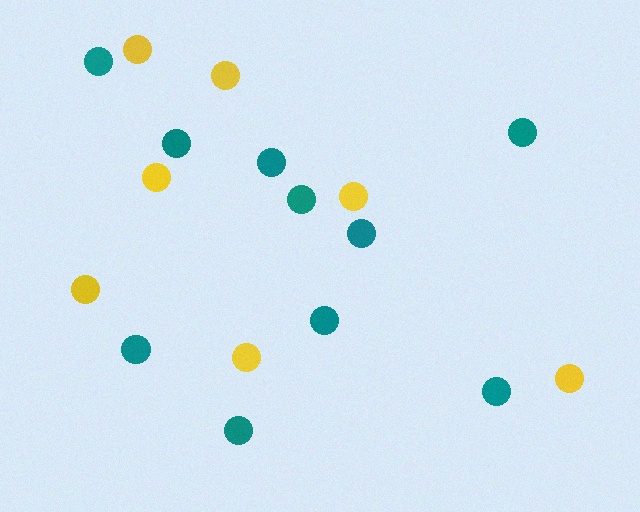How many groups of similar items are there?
There are 2 groups: one group of teal circles (10) and one group of yellow circles (7).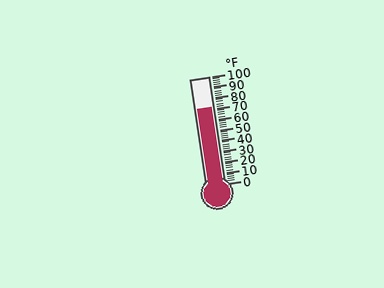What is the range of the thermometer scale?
The thermometer scale ranges from 0°F to 100°F.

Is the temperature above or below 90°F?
The temperature is below 90°F.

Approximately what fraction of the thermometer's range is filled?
The thermometer is filled to approximately 70% of its range.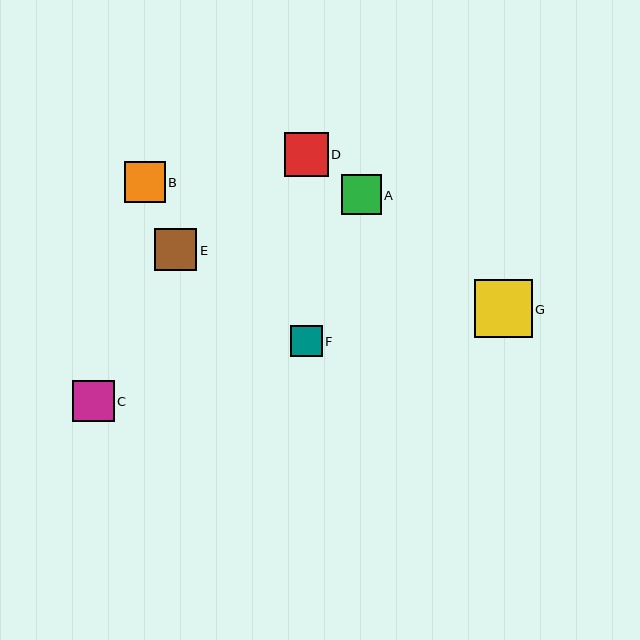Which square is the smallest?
Square F is the smallest with a size of approximately 32 pixels.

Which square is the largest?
Square G is the largest with a size of approximately 58 pixels.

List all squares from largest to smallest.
From largest to smallest: G, D, E, C, B, A, F.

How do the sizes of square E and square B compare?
Square E and square B are approximately the same size.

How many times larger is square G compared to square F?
Square G is approximately 1.8 times the size of square F.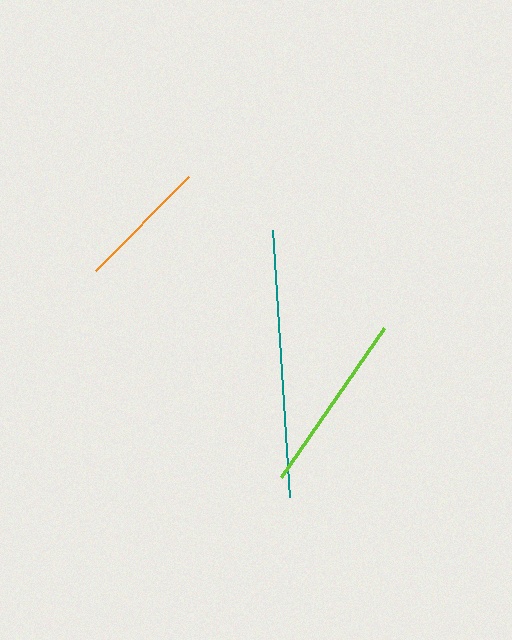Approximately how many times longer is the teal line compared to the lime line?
The teal line is approximately 1.5 times the length of the lime line.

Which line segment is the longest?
The teal line is the longest at approximately 268 pixels.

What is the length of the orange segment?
The orange segment is approximately 132 pixels long.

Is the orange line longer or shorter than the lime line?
The lime line is longer than the orange line.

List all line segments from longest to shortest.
From longest to shortest: teal, lime, orange.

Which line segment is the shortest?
The orange line is the shortest at approximately 132 pixels.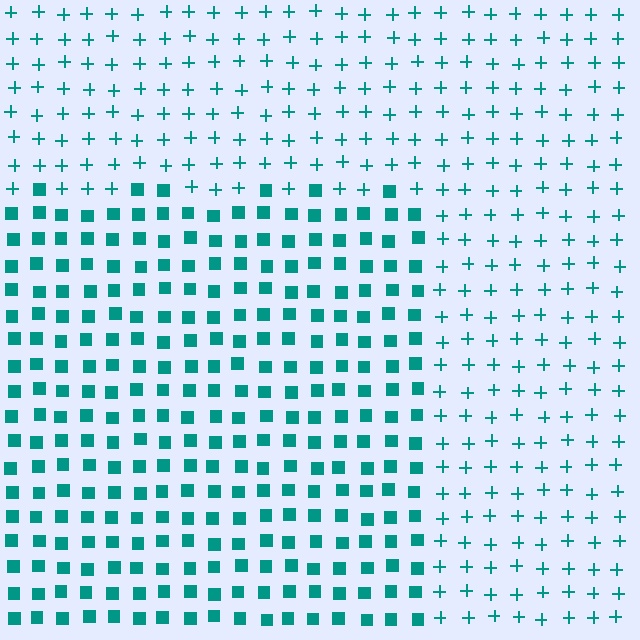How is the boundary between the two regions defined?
The boundary is defined by a change in element shape: squares inside vs. plus signs outside. All elements share the same color and spacing.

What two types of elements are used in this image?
The image uses squares inside the rectangle region and plus signs outside it.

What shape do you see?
I see a rectangle.